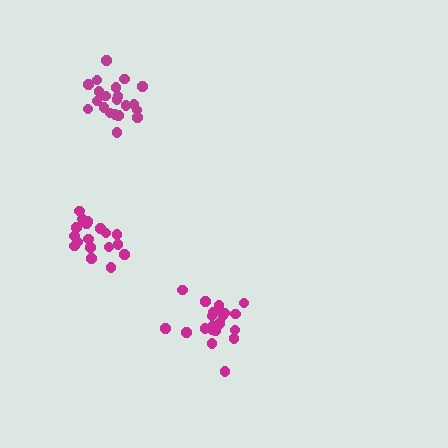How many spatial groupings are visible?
There are 3 spatial groupings.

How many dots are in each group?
Group 1: 18 dots, Group 2: 21 dots, Group 3: 21 dots (60 total).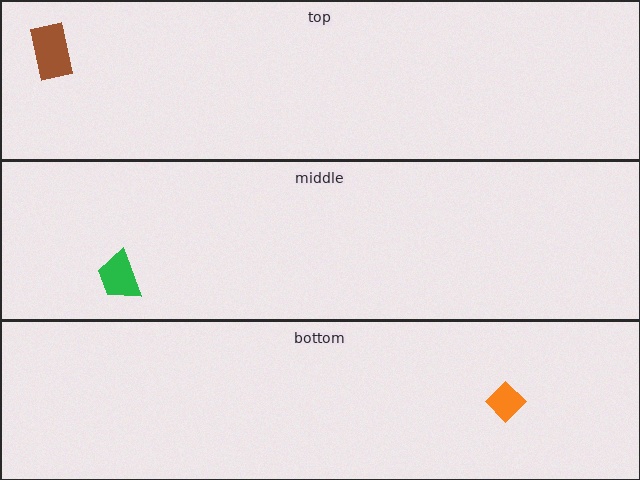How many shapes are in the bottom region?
1.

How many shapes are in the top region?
1.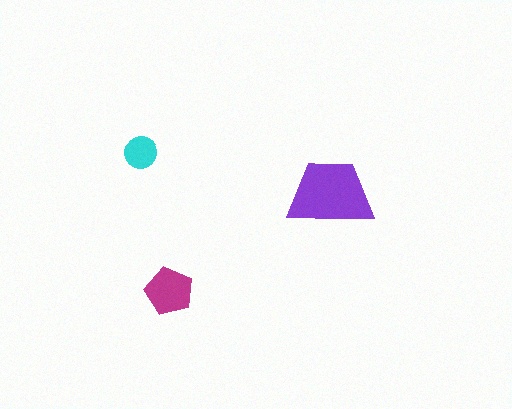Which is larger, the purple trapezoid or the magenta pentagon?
The purple trapezoid.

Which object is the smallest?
The cyan circle.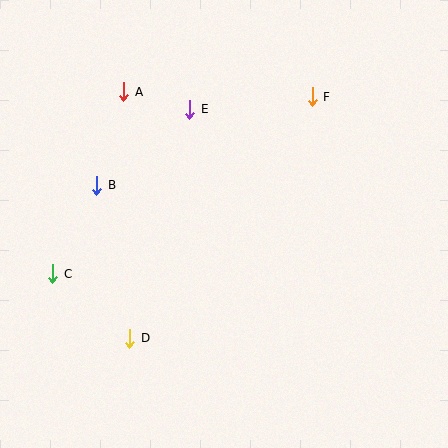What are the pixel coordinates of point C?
Point C is at (53, 274).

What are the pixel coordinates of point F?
Point F is at (312, 97).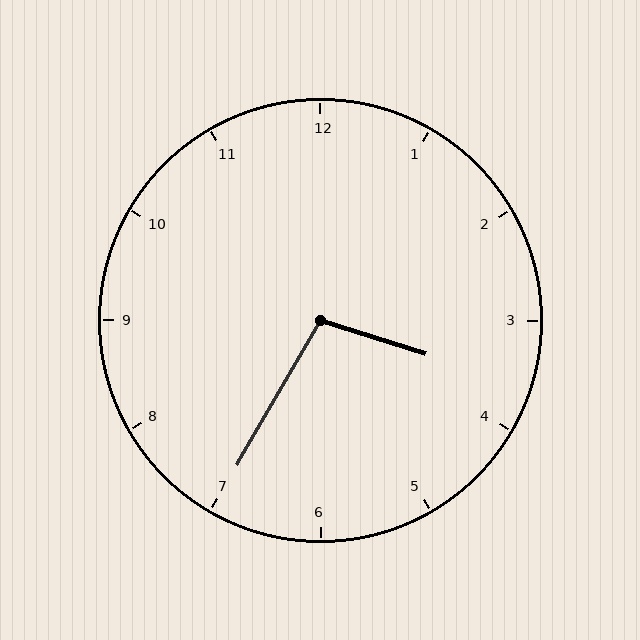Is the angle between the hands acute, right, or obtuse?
It is obtuse.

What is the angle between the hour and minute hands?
Approximately 102 degrees.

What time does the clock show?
3:35.